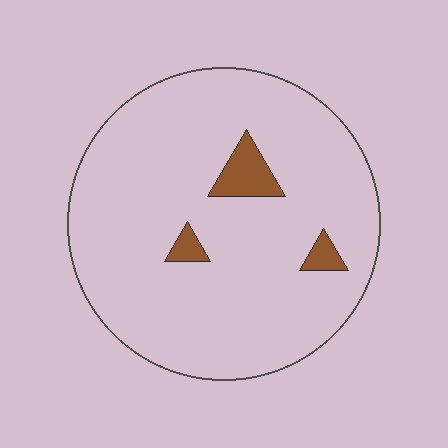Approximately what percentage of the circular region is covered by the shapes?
Approximately 5%.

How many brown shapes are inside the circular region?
3.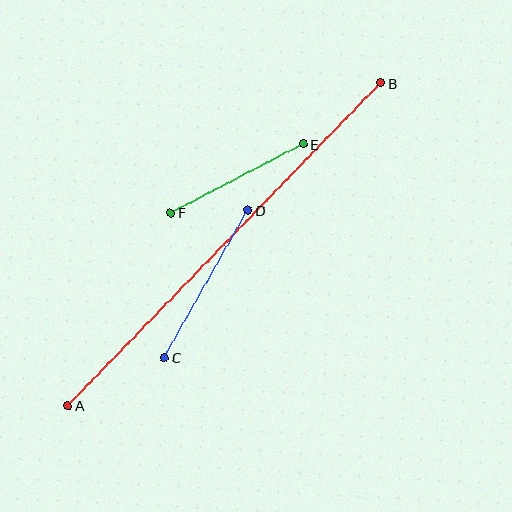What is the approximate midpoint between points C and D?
The midpoint is at approximately (206, 284) pixels.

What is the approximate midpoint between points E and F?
The midpoint is at approximately (237, 179) pixels.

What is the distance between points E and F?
The distance is approximately 149 pixels.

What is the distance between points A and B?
The distance is approximately 450 pixels.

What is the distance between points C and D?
The distance is approximately 170 pixels.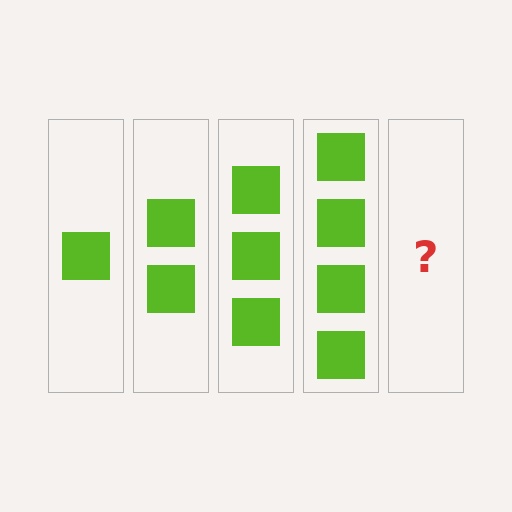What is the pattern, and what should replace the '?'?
The pattern is that each step adds one more square. The '?' should be 5 squares.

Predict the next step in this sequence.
The next step is 5 squares.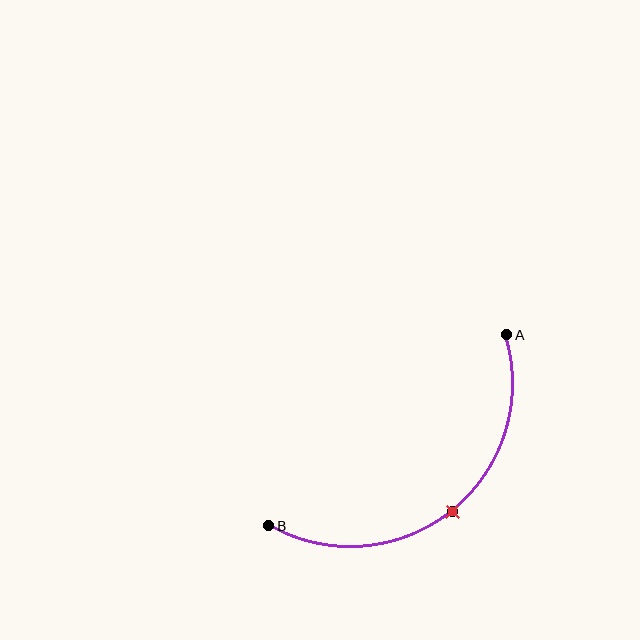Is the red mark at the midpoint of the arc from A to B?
Yes. The red mark lies on the arc at equal arc-length from both A and B — it is the arc midpoint.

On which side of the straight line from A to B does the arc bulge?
The arc bulges below and to the right of the straight line connecting A and B.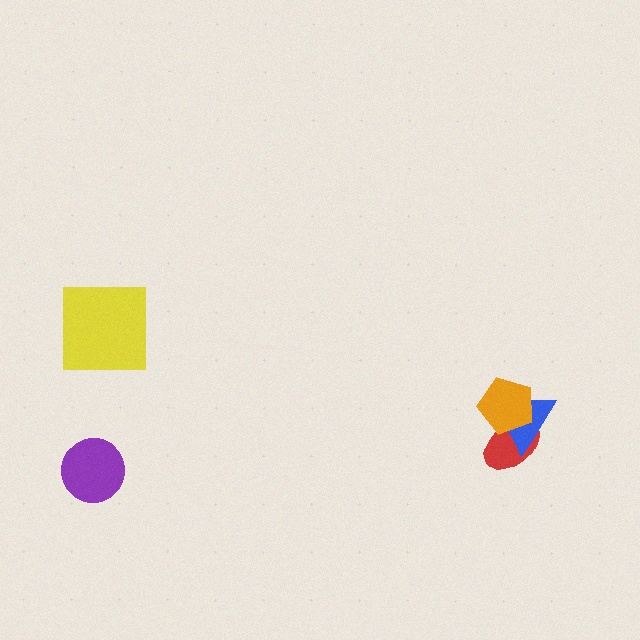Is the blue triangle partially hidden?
Yes, it is partially covered by another shape.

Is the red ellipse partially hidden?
Yes, it is partially covered by another shape.